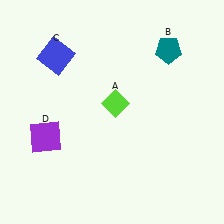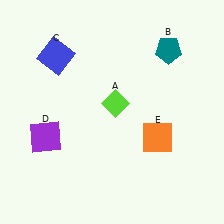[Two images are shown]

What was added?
An orange square (E) was added in Image 2.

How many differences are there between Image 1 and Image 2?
There is 1 difference between the two images.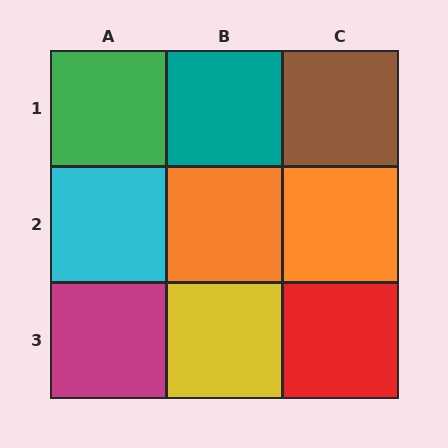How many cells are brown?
1 cell is brown.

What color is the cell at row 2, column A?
Cyan.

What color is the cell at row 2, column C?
Orange.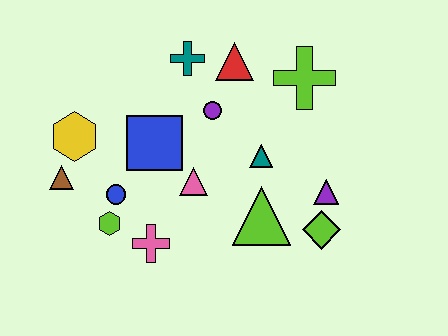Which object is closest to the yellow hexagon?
The brown triangle is closest to the yellow hexagon.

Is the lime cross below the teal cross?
Yes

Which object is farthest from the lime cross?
The brown triangle is farthest from the lime cross.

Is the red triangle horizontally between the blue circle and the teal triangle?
Yes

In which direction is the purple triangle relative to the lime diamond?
The purple triangle is above the lime diamond.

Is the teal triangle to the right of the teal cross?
Yes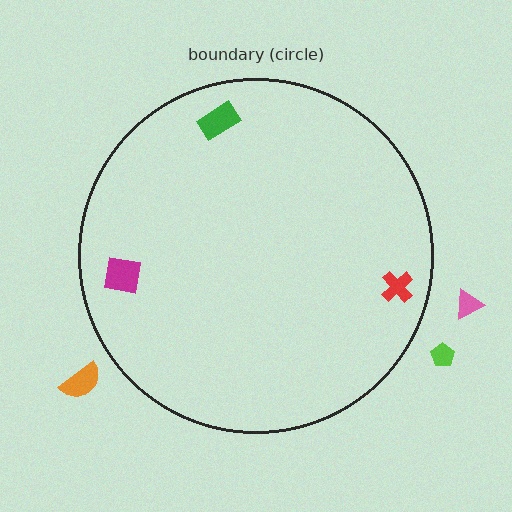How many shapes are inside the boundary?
3 inside, 3 outside.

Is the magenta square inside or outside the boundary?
Inside.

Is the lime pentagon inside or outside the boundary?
Outside.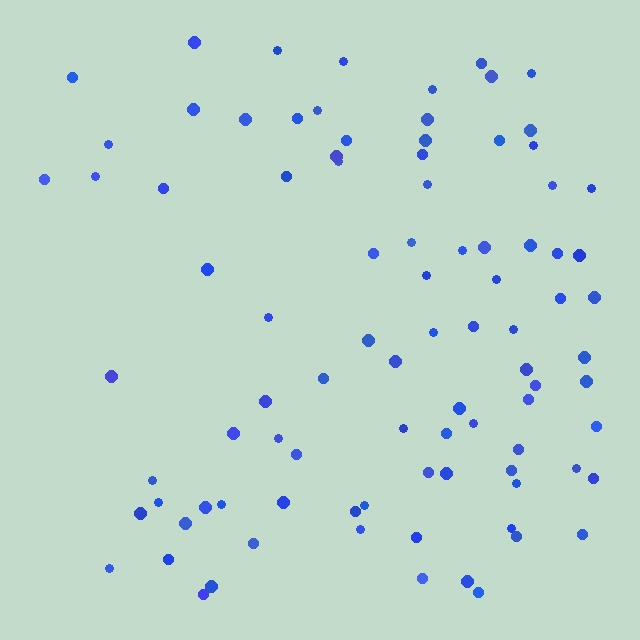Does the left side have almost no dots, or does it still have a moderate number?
Still a moderate number, just noticeably fewer than the right.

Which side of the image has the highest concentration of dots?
The right.